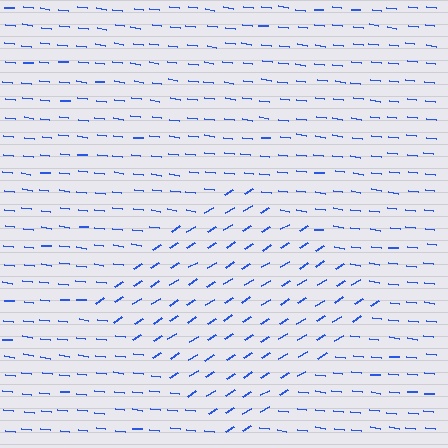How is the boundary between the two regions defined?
The boundary is defined purely by a change in line orientation (approximately 39 degrees difference). All lines are the same color and thickness.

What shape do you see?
I see a diamond.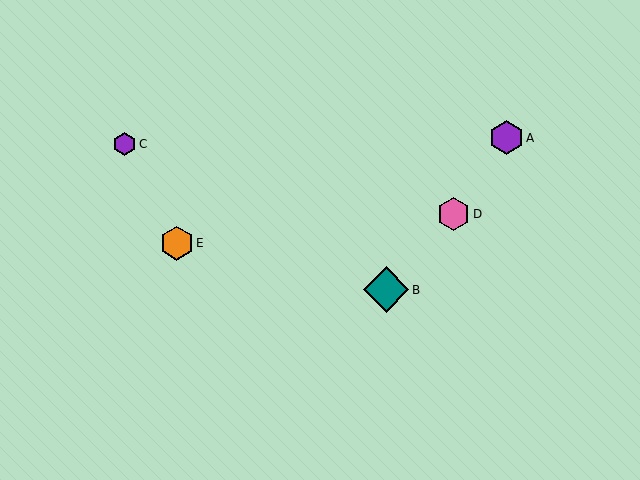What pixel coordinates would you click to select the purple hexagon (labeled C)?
Click at (125, 144) to select the purple hexagon C.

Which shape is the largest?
The teal diamond (labeled B) is the largest.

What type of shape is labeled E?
Shape E is an orange hexagon.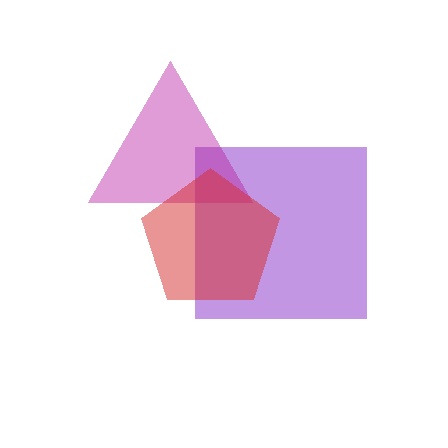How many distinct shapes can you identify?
There are 3 distinct shapes: a purple square, a magenta triangle, a red pentagon.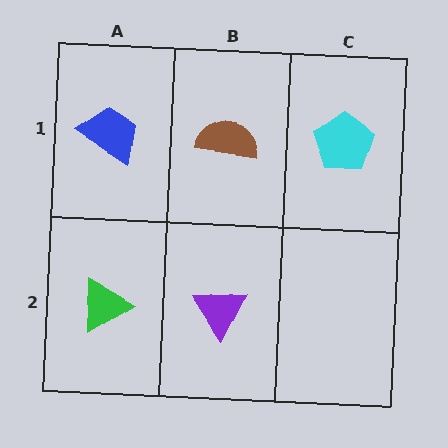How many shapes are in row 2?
2 shapes.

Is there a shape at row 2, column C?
No, that cell is empty.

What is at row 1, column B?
A brown semicircle.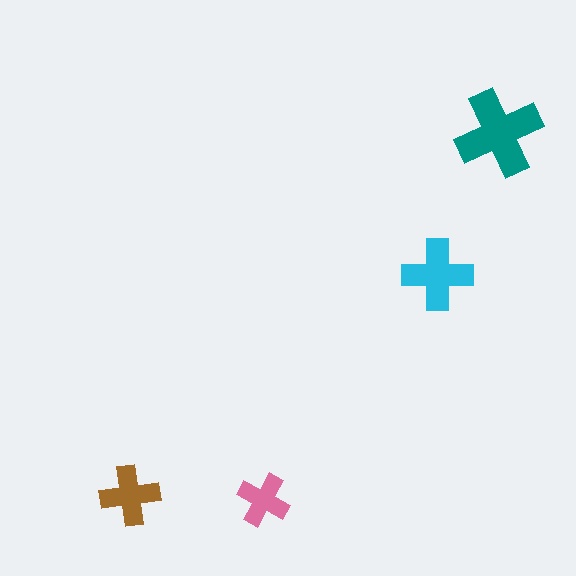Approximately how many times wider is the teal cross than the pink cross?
About 1.5 times wider.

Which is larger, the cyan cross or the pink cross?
The cyan one.